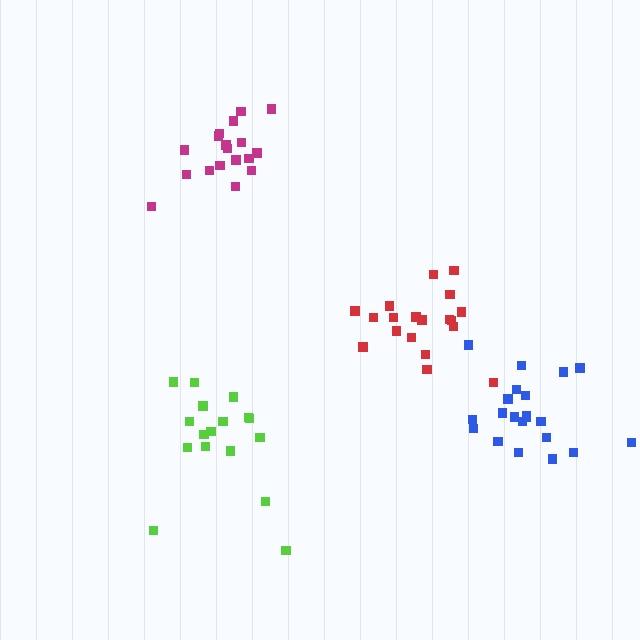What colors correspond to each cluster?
The clusters are colored: red, magenta, blue, lime.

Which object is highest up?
The magenta cluster is topmost.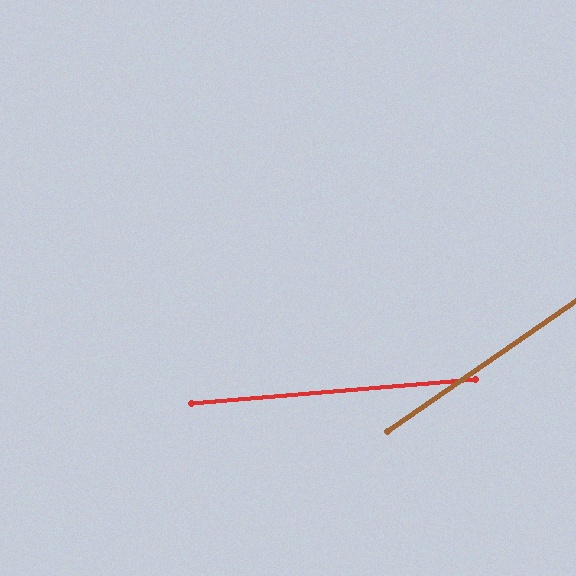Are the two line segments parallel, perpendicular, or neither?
Neither parallel nor perpendicular — they differ by about 30°.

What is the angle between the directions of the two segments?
Approximately 30 degrees.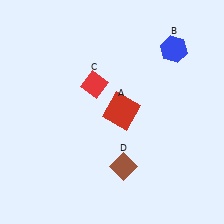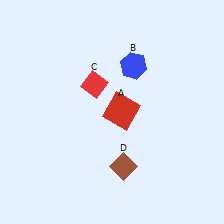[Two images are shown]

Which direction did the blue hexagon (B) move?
The blue hexagon (B) moved left.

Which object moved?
The blue hexagon (B) moved left.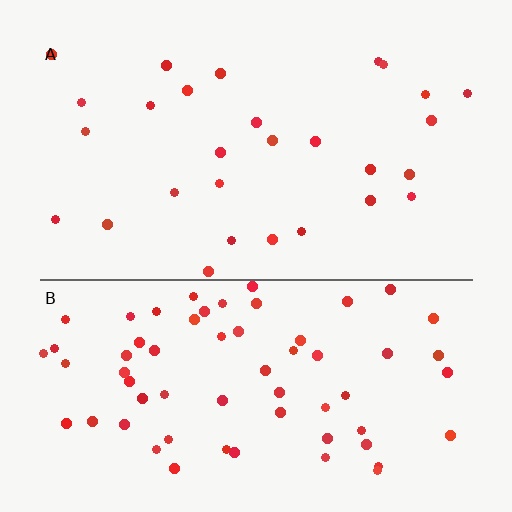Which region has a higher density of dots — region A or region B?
B (the bottom).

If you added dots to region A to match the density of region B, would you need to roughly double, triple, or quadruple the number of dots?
Approximately double.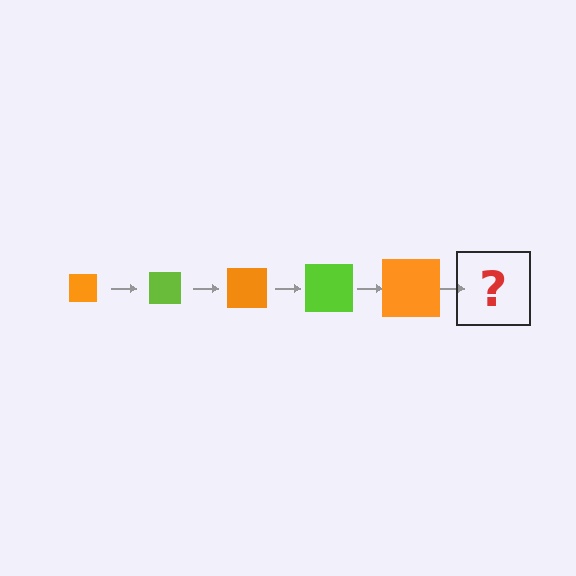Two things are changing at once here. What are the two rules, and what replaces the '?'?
The two rules are that the square grows larger each step and the color cycles through orange and lime. The '?' should be a lime square, larger than the previous one.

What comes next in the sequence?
The next element should be a lime square, larger than the previous one.